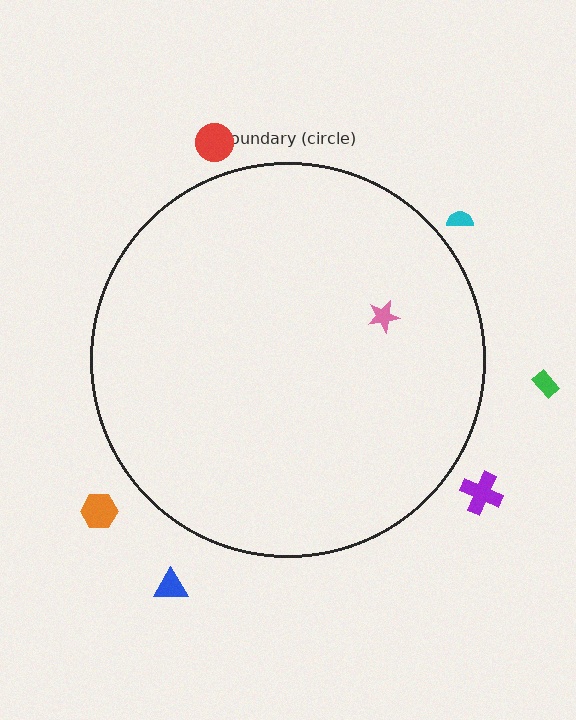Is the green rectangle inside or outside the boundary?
Outside.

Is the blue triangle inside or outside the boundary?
Outside.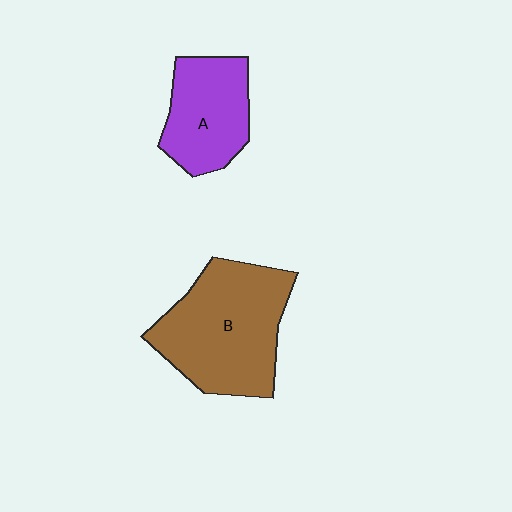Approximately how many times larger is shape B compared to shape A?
Approximately 1.6 times.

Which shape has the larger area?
Shape B (brown).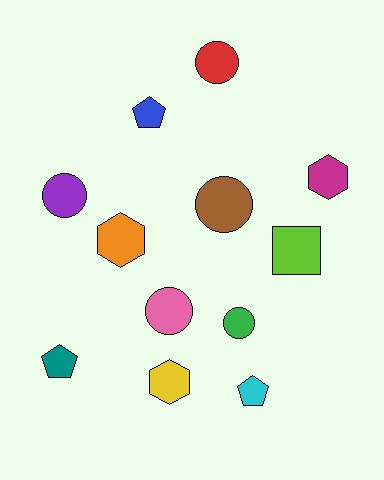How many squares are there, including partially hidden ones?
There is 1 square.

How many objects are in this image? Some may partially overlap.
There are 12 objects.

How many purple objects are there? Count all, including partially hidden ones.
There is 1 purple object.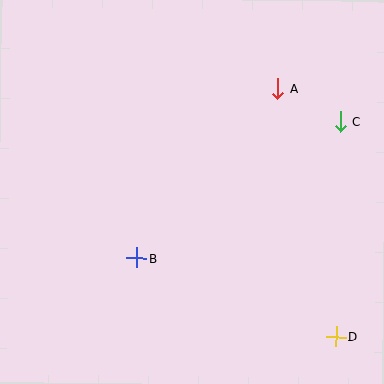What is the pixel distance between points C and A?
The distance between C and A is 70 pixels.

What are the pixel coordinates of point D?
Point D is at (336, 337).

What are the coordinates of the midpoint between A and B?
The midpoint between A and B is at (208, 173).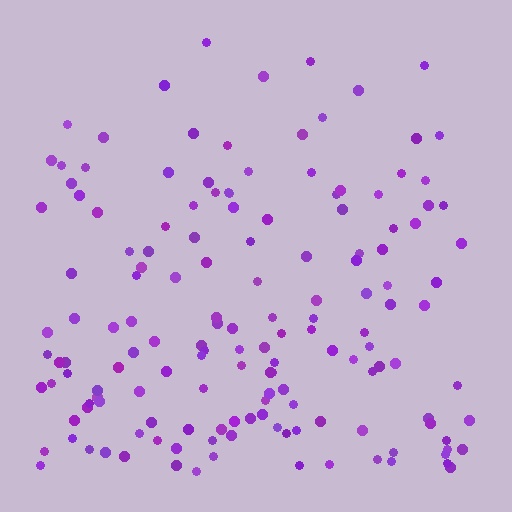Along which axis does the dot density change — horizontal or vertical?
Vertical.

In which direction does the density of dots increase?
From top to bottom, with the bottom side densest.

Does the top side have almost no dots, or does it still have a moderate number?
Still a moderate number, just noticeably fewer than the bottom.